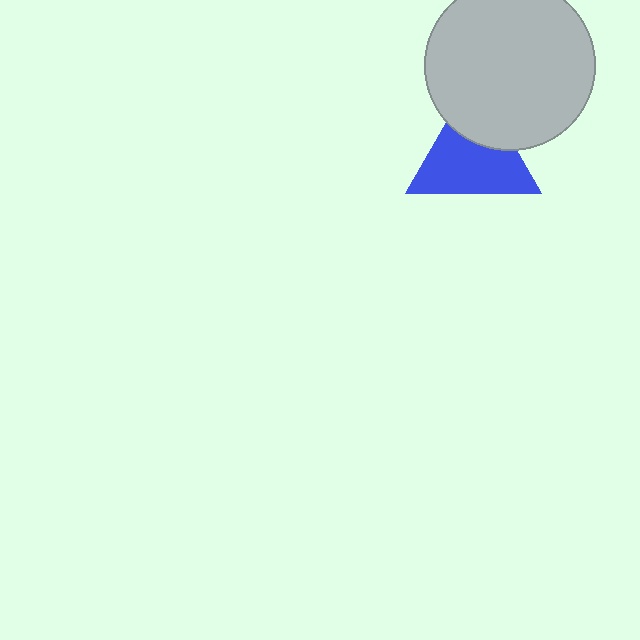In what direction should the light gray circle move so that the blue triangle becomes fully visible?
The light gray circle should move up. That is the shortest direction to clear the overlap and leave the blue triangle fully visible.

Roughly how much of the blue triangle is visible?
Most of it is visible (roughly 68%).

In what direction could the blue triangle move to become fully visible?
The blue triangle could move down. That would shift it out from behind the light gray circle entirely.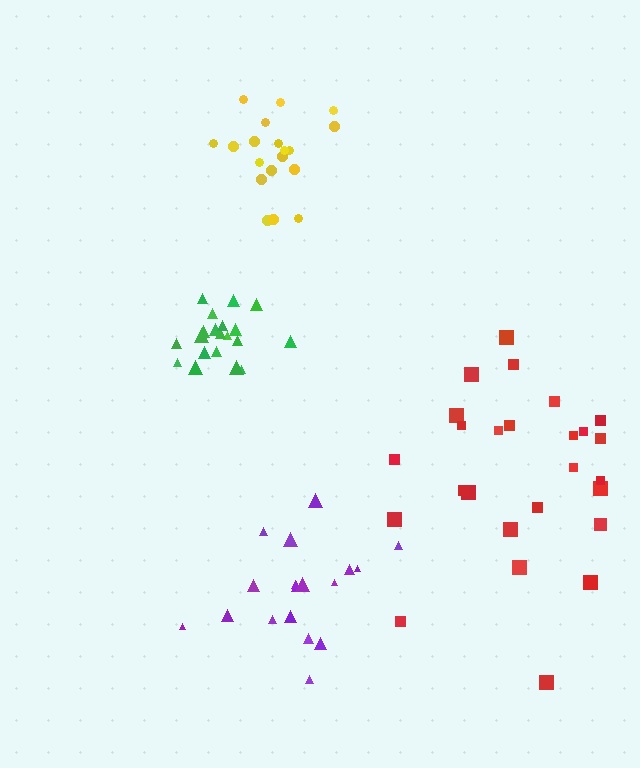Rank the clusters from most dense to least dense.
green, yellow, purple, red.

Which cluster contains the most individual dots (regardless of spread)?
Red (26).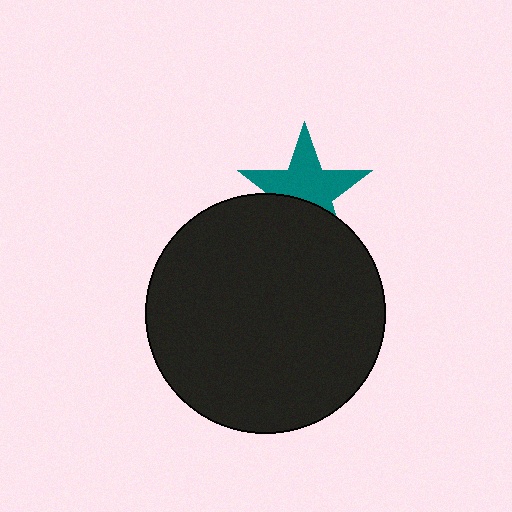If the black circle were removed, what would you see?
You would see the complete teal star.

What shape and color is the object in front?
The object in front is a black circle.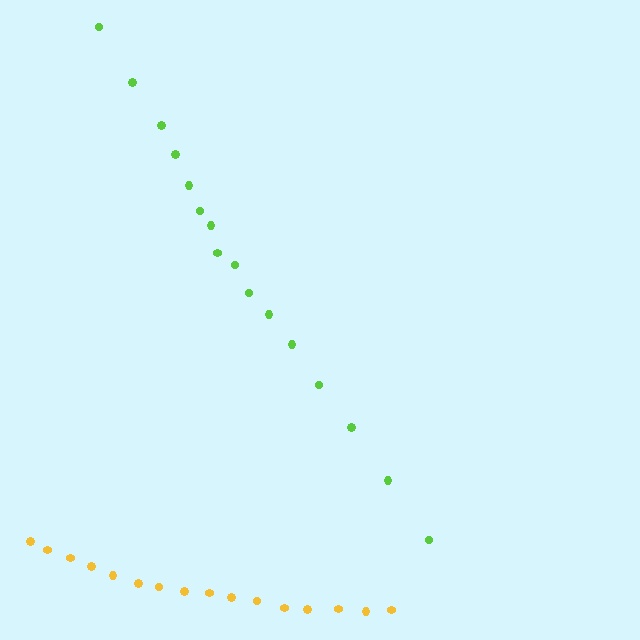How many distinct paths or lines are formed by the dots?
There are 2 distinct paths.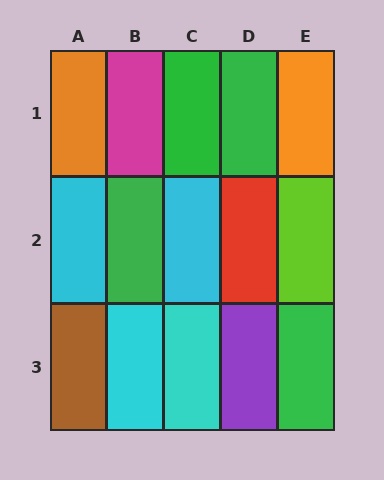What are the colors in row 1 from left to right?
Orange, magenta, green, green, orange.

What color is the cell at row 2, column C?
Cyan.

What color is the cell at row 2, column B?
Green.